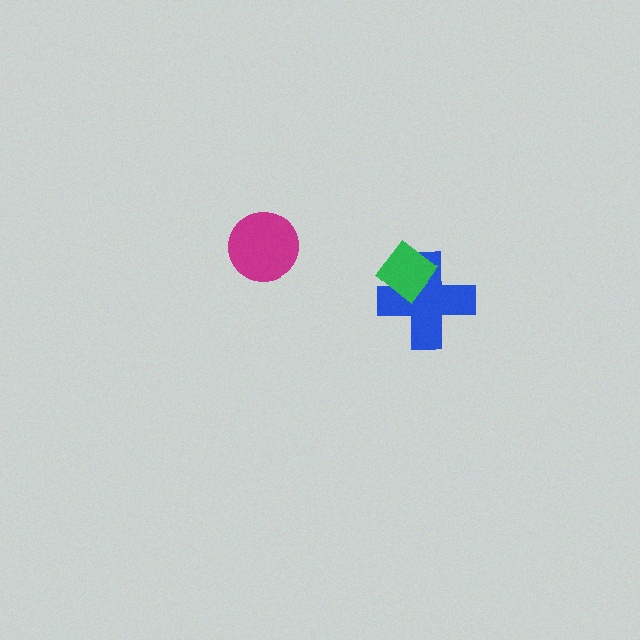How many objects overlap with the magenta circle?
0 objects overlap with the magenta circle.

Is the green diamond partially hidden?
No, no other shape covers it.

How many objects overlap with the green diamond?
1 object overlaps with the green diamond.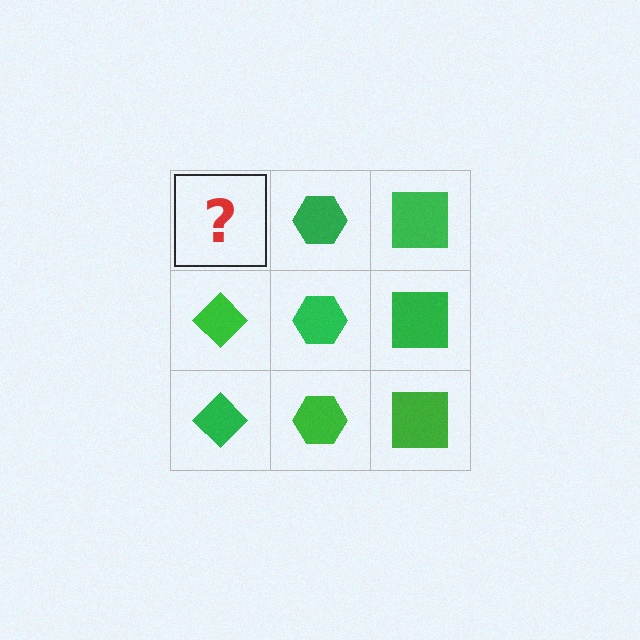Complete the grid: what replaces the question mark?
The question mark should be replaced with a green diamond.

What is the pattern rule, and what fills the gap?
The rule is that each column has a consistent shape. The gap should be filled with a green diamond.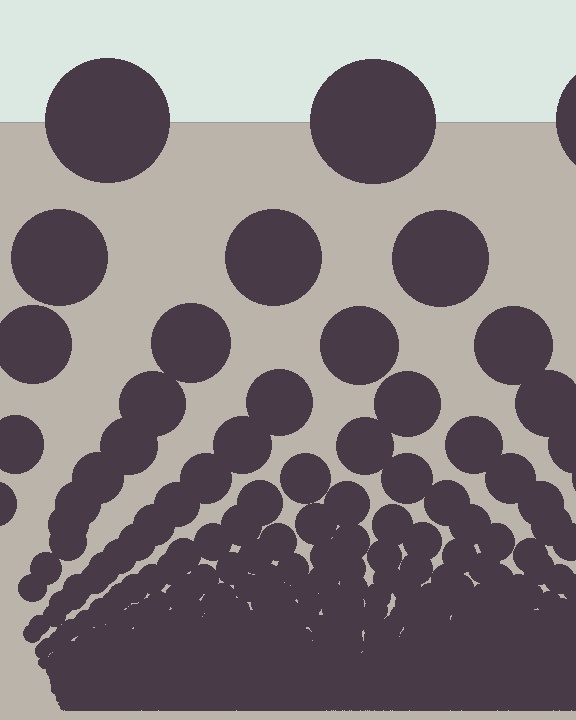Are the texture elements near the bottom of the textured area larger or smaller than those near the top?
Smaller. The gradient is inverted — elements near the bottom are smaller and denser.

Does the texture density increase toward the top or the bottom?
Density increases toward the bottom.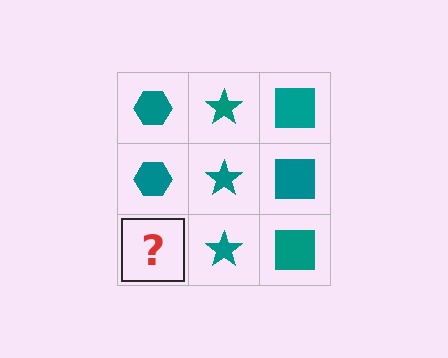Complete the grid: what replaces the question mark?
The question mark should be replaced with a teal hexagon.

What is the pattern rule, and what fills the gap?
The rule is that each column has a consistent shape. The gap should be filled with a teal hexagon.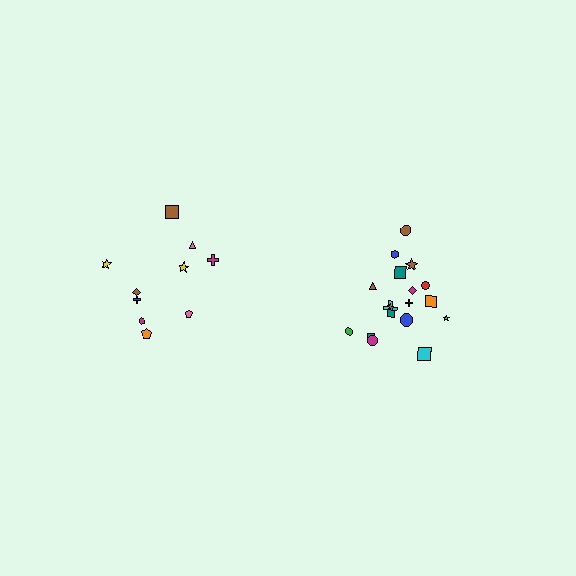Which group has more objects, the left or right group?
The right group.